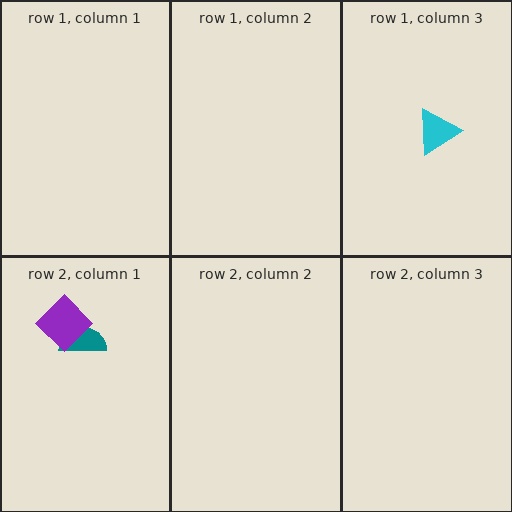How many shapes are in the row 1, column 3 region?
1.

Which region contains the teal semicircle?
The row 2, column 1 region.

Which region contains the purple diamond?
The row 2, column 1 region.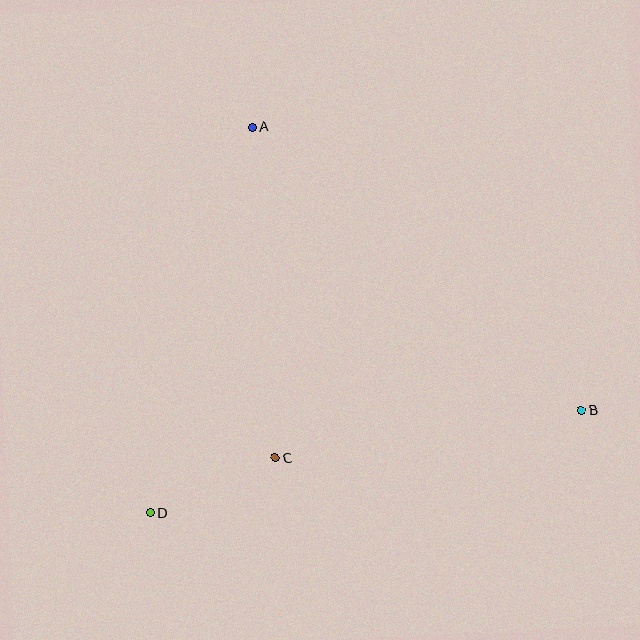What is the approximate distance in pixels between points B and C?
The distance between B and C is approximately 310 pixels.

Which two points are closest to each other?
Points C and D are closest to each other.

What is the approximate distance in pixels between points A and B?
The distance between A and B is approximately 434 pixels.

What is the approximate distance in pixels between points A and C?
The distance between A and C is approximately 332 pixels.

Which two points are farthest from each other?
Points B and D are farthest from each other.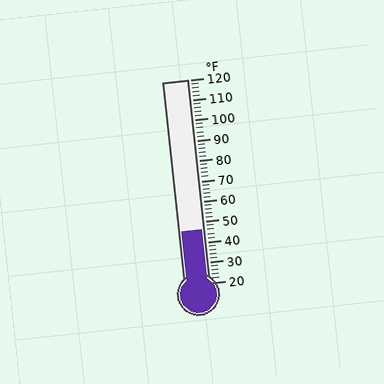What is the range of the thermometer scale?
The thermometer scale ranges from 20°F to 120°F.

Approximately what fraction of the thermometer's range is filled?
The thermometer is filled to approximately 25% of its range.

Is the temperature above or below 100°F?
The temperature is below 100°F.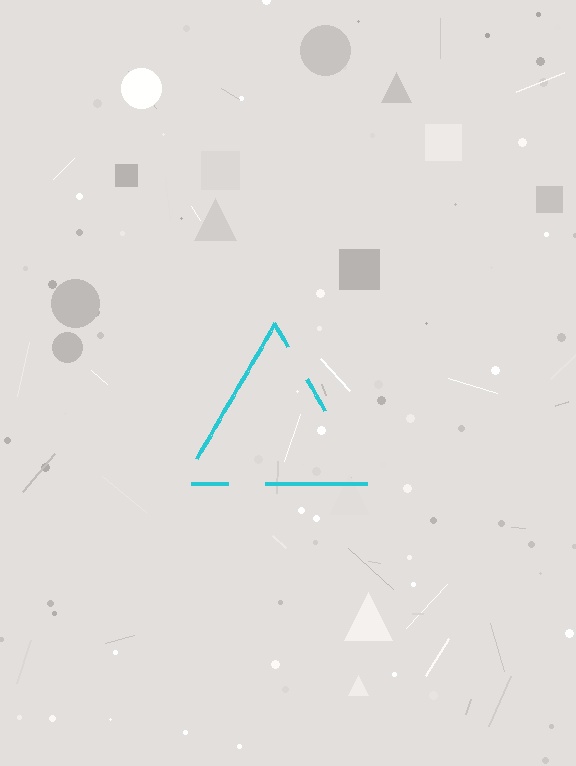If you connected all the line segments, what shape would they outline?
They would outline a triangle.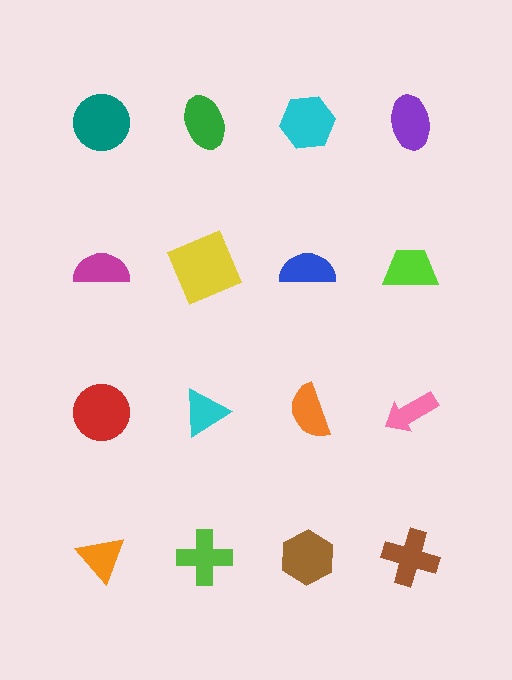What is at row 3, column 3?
An orange semicircle.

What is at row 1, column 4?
A purple ellipse.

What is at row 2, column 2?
A yellow square.